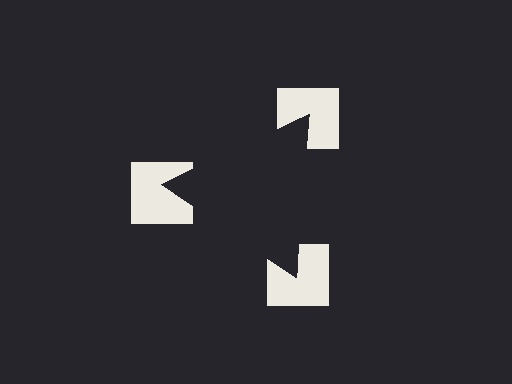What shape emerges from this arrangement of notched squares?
An illusory triangle — its edges are inferred from the aligned wedge cuts in the notched squares, not physically drawn.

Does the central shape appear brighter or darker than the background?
It typically appears slightly darker than the background, even though no actual brightness change is drawn.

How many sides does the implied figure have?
3 sides.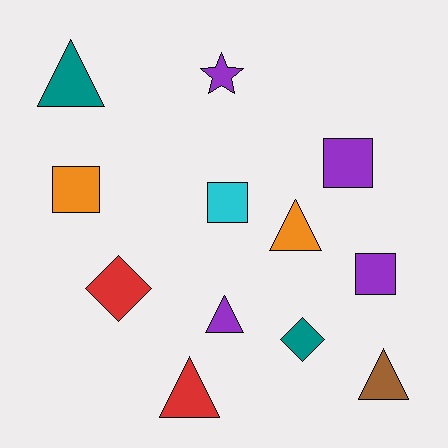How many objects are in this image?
There are 12 objects.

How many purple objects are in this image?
There are 4 purple objects.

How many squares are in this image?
There are 4 squares.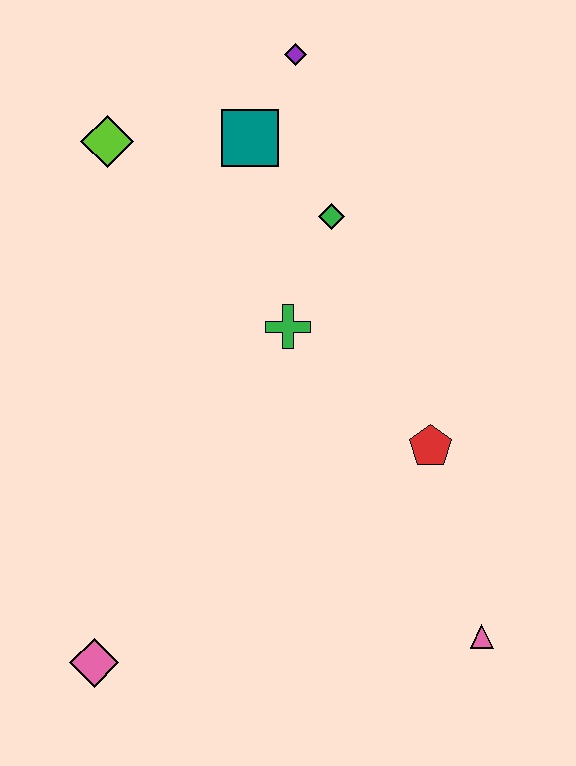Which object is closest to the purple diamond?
The teal square is closest to the purple diamond.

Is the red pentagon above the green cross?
No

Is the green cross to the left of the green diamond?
Yes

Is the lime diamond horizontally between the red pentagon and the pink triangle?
No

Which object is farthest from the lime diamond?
The pink triangle is farthest from the lime diamond.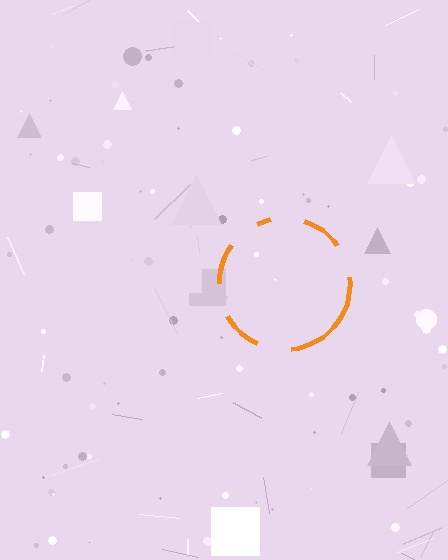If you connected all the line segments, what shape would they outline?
They would outline a circle.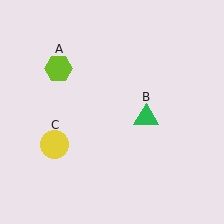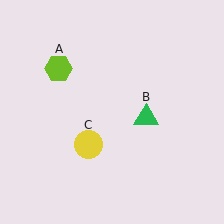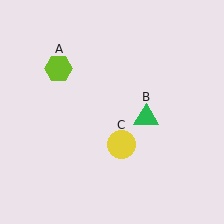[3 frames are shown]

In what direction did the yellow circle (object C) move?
The yellow circle (object C) moved right.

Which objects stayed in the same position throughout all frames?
Lime hexagon (object A) and green triangle (object B) remained stationary.